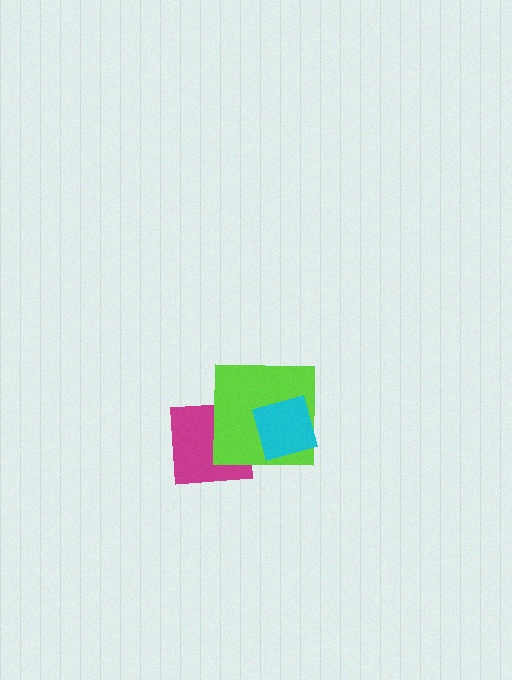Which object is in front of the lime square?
The cyan square is in front of the lime square.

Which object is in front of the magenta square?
The lime square is in front of the magenta square.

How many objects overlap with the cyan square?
1 object overlaps with the cyan square.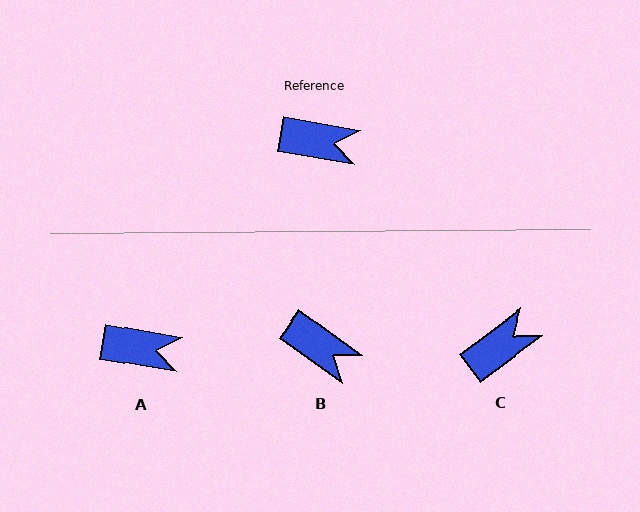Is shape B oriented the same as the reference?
No, it is off by about 26 degrees.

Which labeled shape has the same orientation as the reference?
A.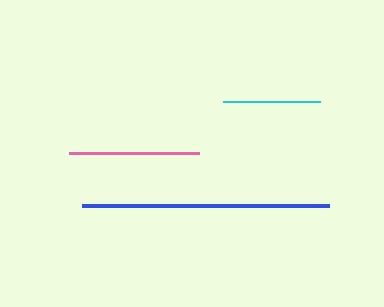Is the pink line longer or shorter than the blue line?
The blue line is longer than the pink line.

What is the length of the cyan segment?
The cyan segment is approximately 96 pixels long.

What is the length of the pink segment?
The pink segment is approximately 130 pixels long.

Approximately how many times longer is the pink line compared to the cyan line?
The pink line is approximately 1.4 times the length of the cyan line.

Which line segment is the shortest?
The cyan line is the shortest at approximately 96 pixels.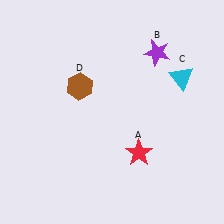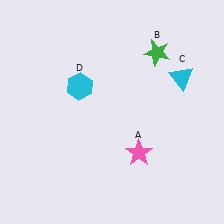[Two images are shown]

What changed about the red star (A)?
In Image 1, A is red. In Image 2, it changed to pink.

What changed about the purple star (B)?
In Image 1, B is purple. In Image 2, it changed to green.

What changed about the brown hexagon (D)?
In Image 1, D is brown. In Image 2, it changed to cyan.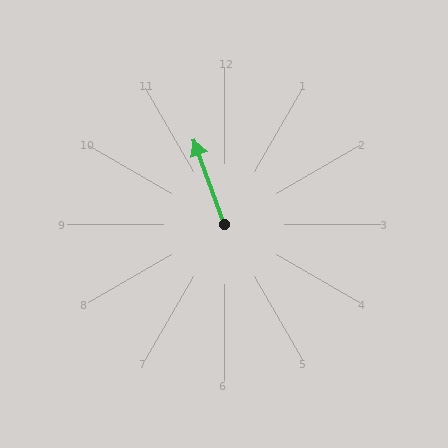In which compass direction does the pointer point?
North.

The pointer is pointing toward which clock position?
Roughly 11 o'clock.